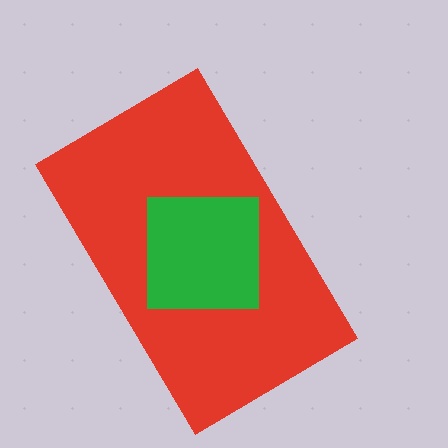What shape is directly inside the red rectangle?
The green square.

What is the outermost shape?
The red rectangle.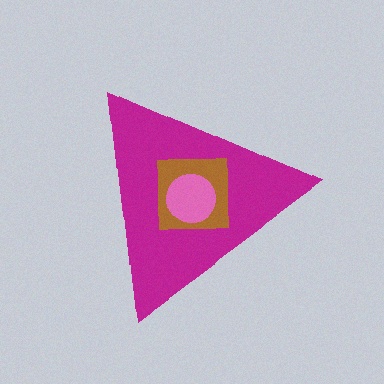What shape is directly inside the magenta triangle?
The brown square.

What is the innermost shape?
The pink circle.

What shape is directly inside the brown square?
The pink circle.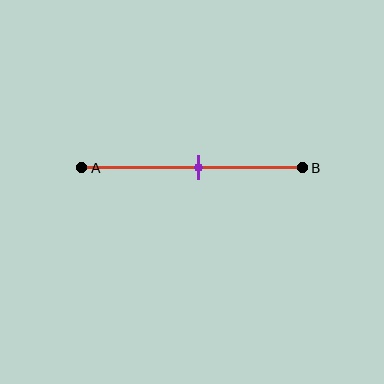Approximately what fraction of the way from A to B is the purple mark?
The purple mark is approximately 55% of the way from A to B.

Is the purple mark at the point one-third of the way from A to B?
No, the mark is at about 55% from A, not at the 33% one-third point.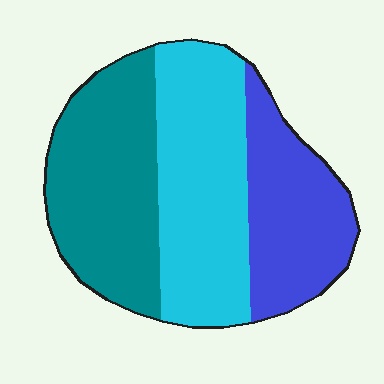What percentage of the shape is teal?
Teal takes up about three eighths (3/8) of the shape.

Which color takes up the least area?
Blue, at roughly 25%.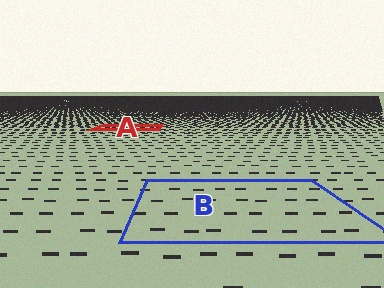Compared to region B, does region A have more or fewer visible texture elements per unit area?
Region A has more texture elements per unit area — they are packed more densely because it is farther away.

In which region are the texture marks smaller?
The texture marks are smaller in region A, because it is farther away.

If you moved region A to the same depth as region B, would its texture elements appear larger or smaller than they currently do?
They would appear larger. At a closer depth, the same texture elements are projected at a bigger on-screen size.